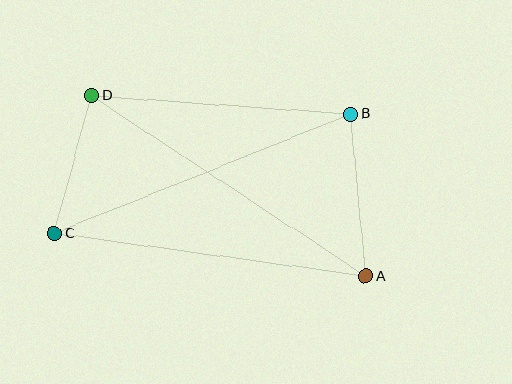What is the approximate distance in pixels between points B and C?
The distance between B and C is approximately 320 pixels.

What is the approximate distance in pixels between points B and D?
The distance between B and D is approximately 260 pixels.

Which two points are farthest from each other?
Points A and D are farthest from each other.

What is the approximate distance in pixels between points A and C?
The distance between A and C is approximately 314 pixels.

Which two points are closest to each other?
Points C and D are closest to each other.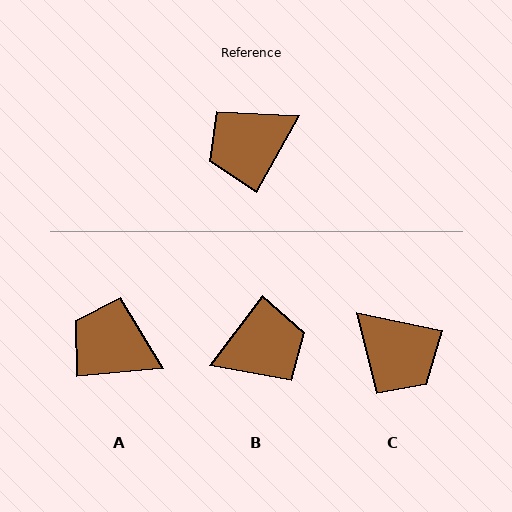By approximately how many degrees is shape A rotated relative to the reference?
Approximately 55 degrees clockwise.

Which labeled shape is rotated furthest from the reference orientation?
B, about 172 degrees away.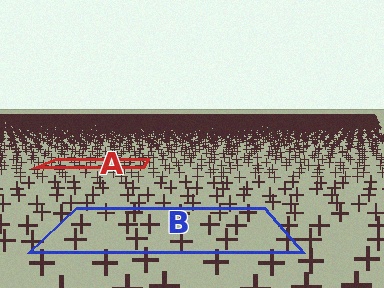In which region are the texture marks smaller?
The texture marks are smaller in region A, because it is farther away.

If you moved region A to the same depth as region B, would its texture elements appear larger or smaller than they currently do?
They would appear larger. At a closer depth, the same texture elements are projected at a bigger on-screen size.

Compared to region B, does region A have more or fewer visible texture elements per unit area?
Region A has more texture elements per unit area — they are packed more densely because it is farther away.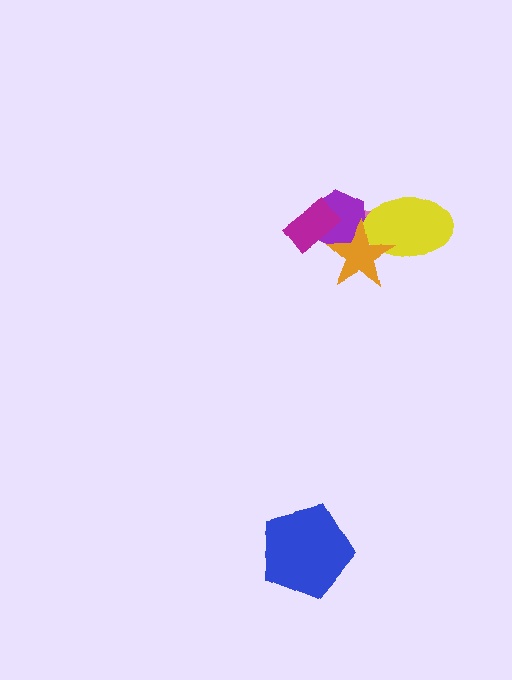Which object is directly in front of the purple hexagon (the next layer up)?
The magenta rectangle is directly in front of the purple hexagon.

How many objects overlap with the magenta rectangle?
1 object overlaps with the magenta rectangle.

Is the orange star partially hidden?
No, no other shape covers it.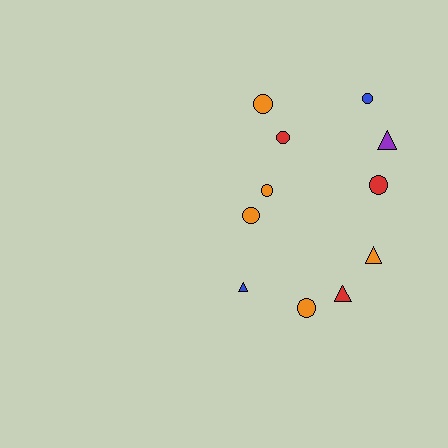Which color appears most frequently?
Orange, with 5 objects.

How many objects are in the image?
There are 11 objects.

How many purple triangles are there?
There is 1 purple triangle.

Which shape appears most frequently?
Circle, with 7 objects.